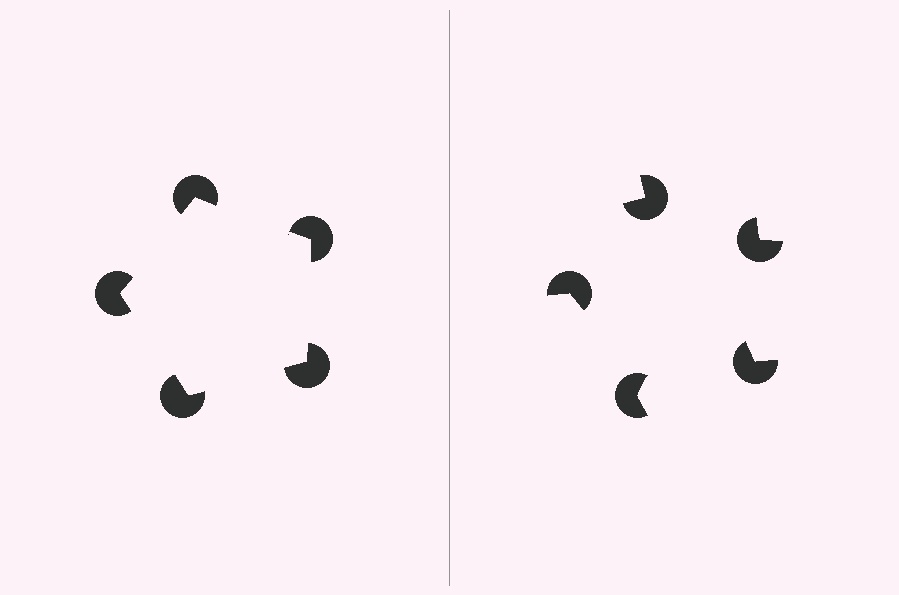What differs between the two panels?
The pac-man discs are positioned identically on both sides; only the wedge orientations differ. On the left they align to a pentagon; on the right they are misaligned.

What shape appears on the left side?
An illusory pentagon.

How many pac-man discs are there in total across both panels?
10 — 5 on each side.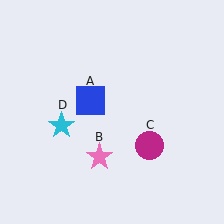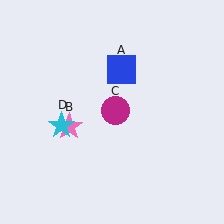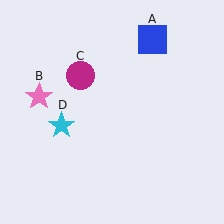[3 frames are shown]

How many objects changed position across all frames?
3 objects changed position: blue square (object A), pink star (object B), magenta circle (object C).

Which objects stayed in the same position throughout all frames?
Cyan star (object D) remained stationary.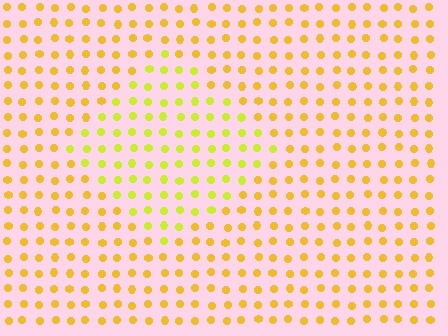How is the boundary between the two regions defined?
The boundary is defined purely by a slight shift in hue (about 28 degrees). Spacing, size, and orientation are identical on both sides.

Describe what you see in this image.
The image is filled with small yellow elements in a uniform arrangement. A diamond-shaped region is visible where the elements are tinted to a slightly different hue, forming a subtle color boundary.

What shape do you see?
I see a diamond.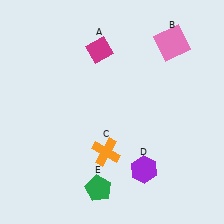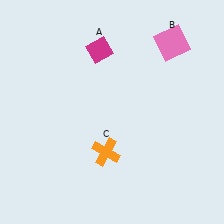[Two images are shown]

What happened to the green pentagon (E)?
The green pentagon (E) was removed in Image 2. It was in the bottom-left area of Image 1.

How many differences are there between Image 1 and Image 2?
There are 2 differences between the two images.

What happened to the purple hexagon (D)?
The purple hexagon (D) was removed in Image 2. It was in the bottom-right area of Image 1.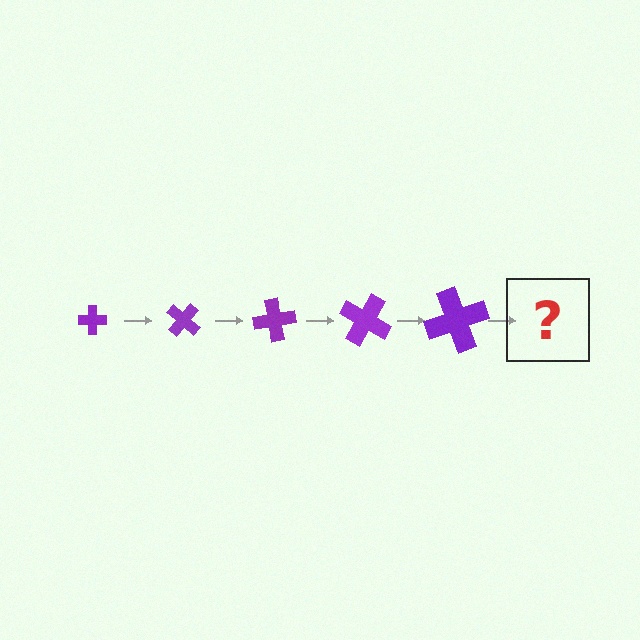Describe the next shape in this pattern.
It should be a cross, larger than the previous one and rotated 200 degrees from the start.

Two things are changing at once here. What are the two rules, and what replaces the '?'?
The two rules are that the cross grows larger each step and it rotates 40 degrees each step. The '?' should be a cross, larger than the previous one and rotated 200 degrees from the start.